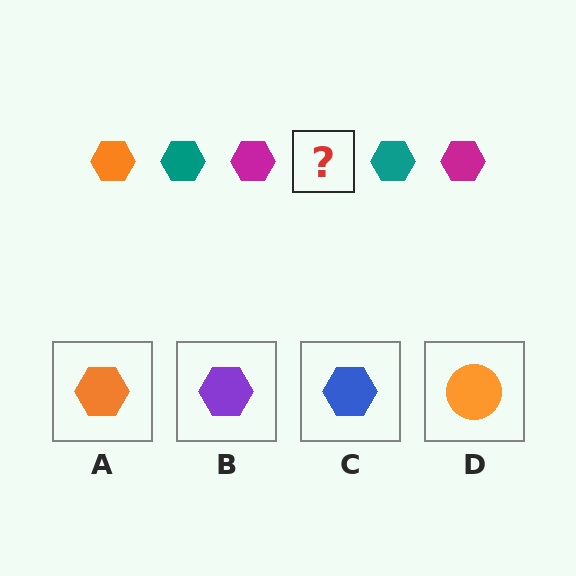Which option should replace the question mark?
Option A.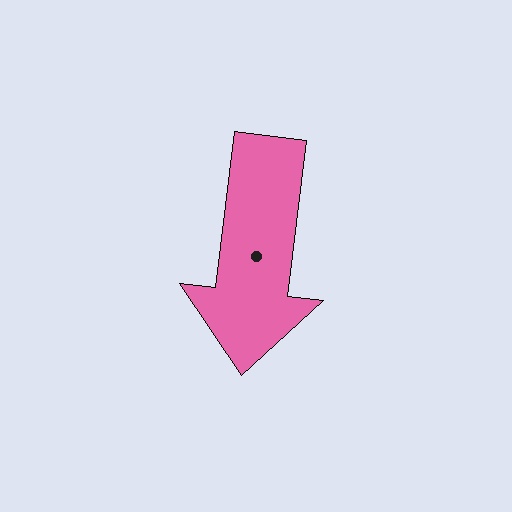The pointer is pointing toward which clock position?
Roughly 6 o'clock.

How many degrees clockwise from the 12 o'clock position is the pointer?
Approximately 187 degrees.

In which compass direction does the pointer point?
South.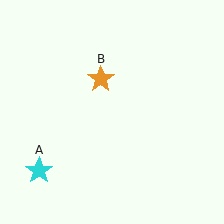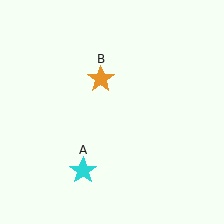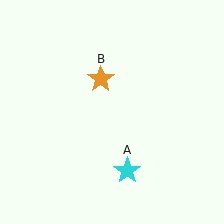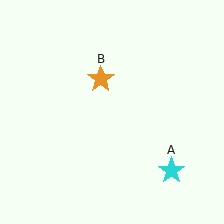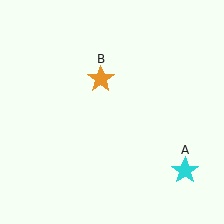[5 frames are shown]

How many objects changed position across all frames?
1 object changed position: cyan star (object A).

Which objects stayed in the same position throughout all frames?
Orange star (object B) remained stationary.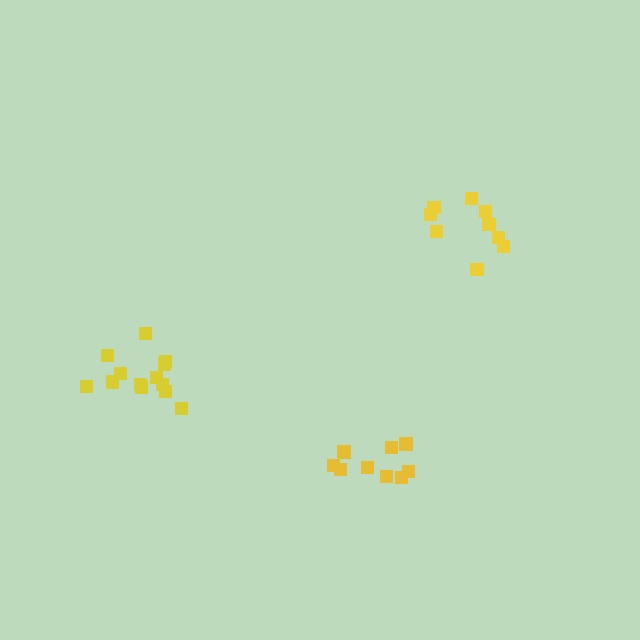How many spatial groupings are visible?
There are 3 spatial groupings.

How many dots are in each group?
Group 1: 9 dots, Group 2: 10 dots, Group 3: 13 dots (32 total).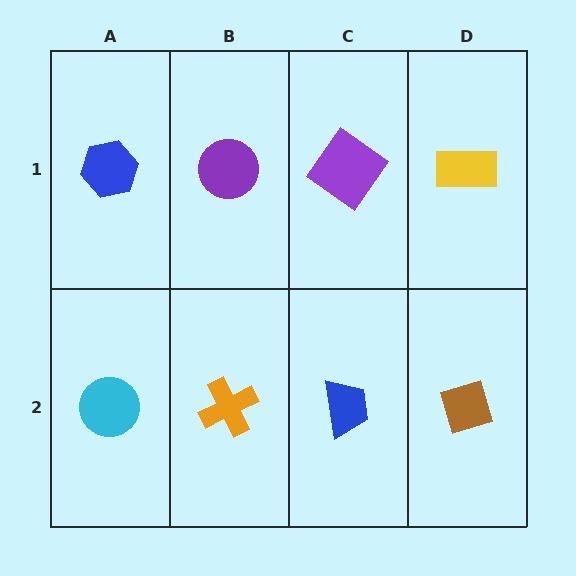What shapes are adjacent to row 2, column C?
A purple diamond (row 1, column C), an orange cross (row 2, column B), a brown diamond (row 2, column D).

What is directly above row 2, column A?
A blue hexagon.